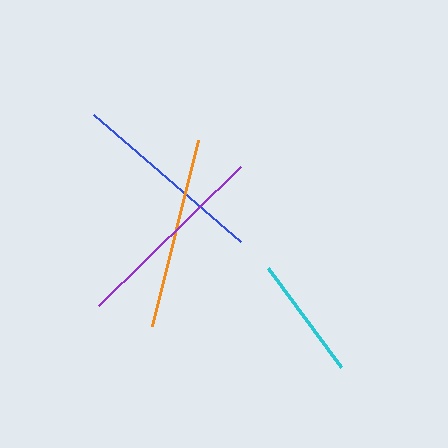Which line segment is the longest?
The purple line is the longest at approximately 199 pixels.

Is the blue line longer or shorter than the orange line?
The blue line is longer than the orange line.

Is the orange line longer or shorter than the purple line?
The purple line is longer than the orange line.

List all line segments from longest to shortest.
From longest to shortest: purple, blue, orange, cyan.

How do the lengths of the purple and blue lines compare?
The purple and blue lines are approximately the same length.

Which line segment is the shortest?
The cyan line is the shortest at approximately 122 pixels.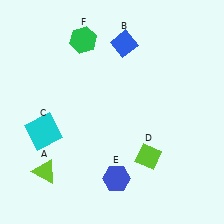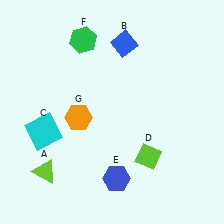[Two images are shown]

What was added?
An orange hexagon (G) was added in Image 2.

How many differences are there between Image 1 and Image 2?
There is 1 difference between the two images.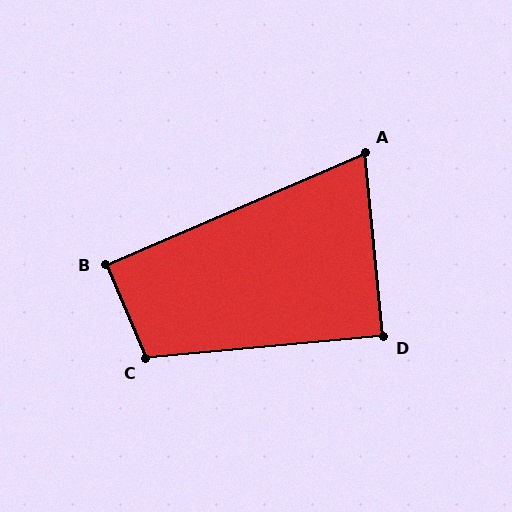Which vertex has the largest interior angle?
C, at approximately 108 degrees.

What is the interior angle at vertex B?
Approximately 90 degrees (approximately right).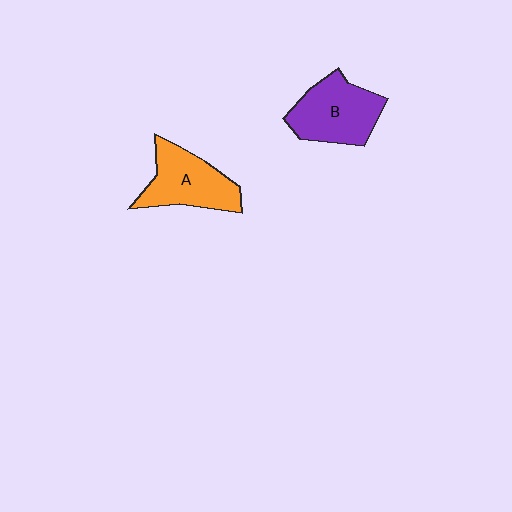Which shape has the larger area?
Shape B (purple).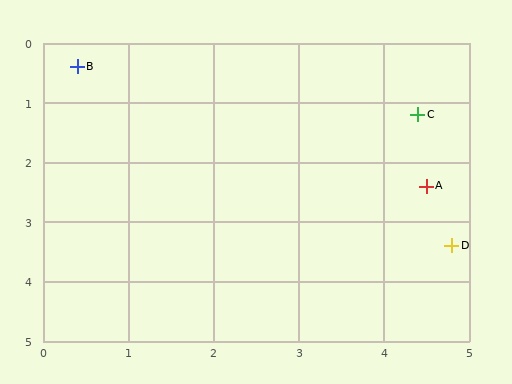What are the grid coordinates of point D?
Point D is at approximately (4.8, 3.4).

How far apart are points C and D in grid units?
Points C and D are about 2.2 grid units apart.